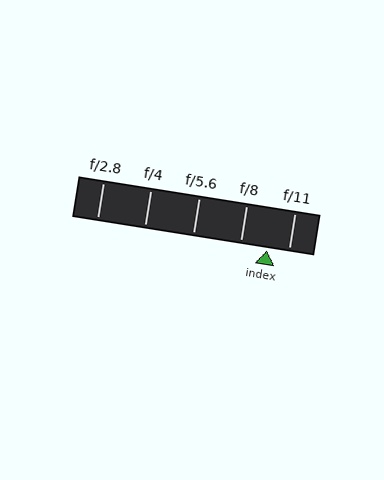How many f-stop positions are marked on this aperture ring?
There are 5 f-stop positions marked.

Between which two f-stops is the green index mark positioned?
The index mark is between f/8 and f/11.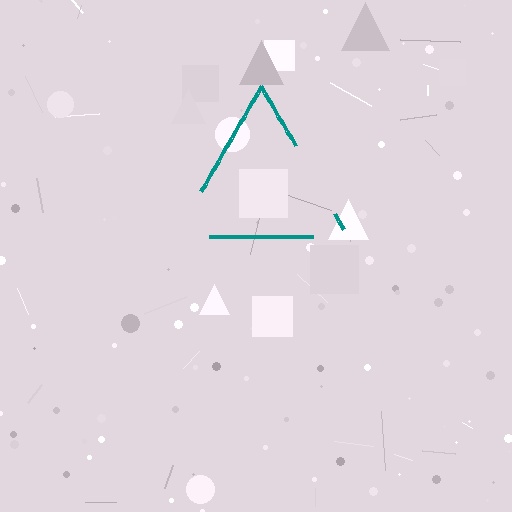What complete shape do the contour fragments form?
The contour fragments form a triangle.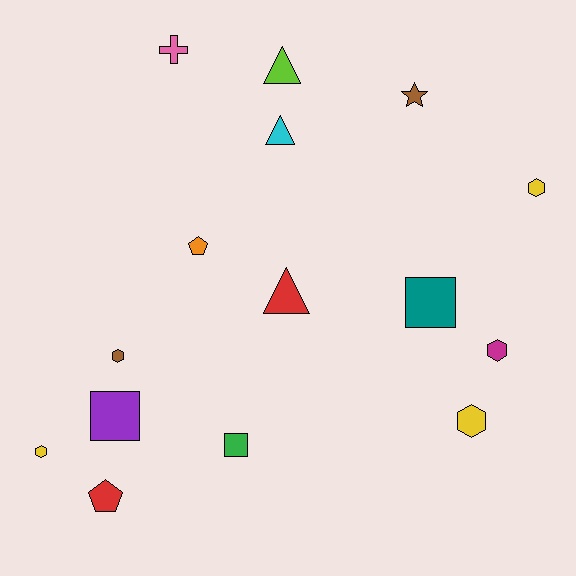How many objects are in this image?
There are 15 objects.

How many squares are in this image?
There are 3 squares.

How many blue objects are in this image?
There are no blue objects.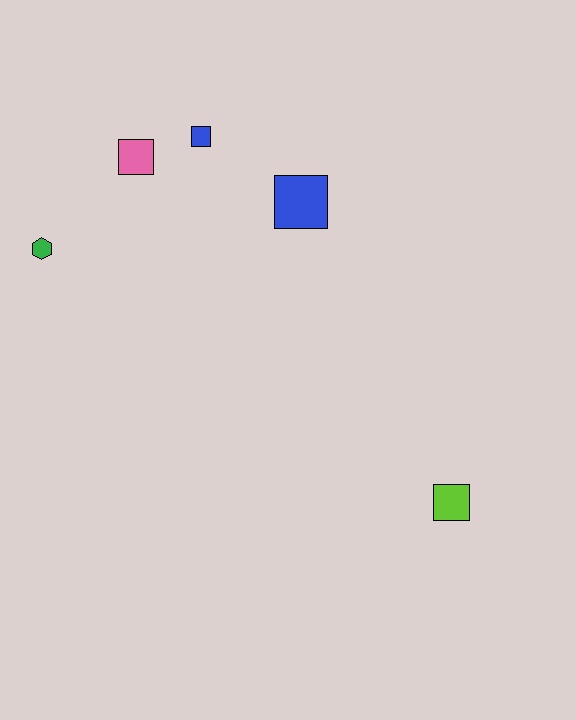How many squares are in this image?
There are 4 squares.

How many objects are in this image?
There are 5 objects.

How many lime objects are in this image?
There is 1 lime object.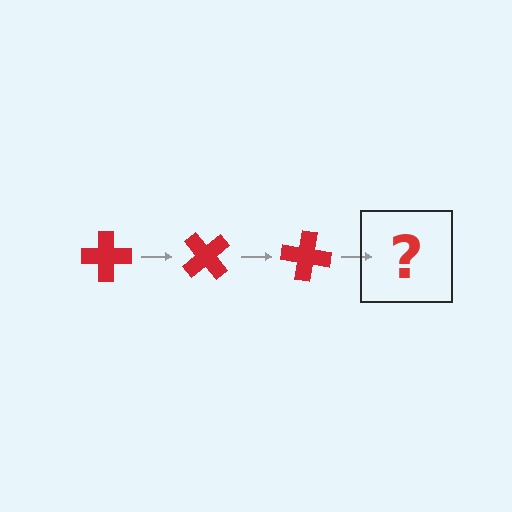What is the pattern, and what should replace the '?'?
The pattern is that the cross rotates 50 degrees each step. The '?' should be a red cross rotated 150 degrees.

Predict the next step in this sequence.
The next step is a red cross rotated 150 degrees.